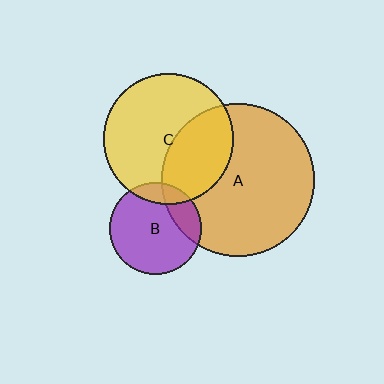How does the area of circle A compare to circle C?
Approximately 1.4 times.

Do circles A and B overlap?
Yes.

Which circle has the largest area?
Circle A (orange).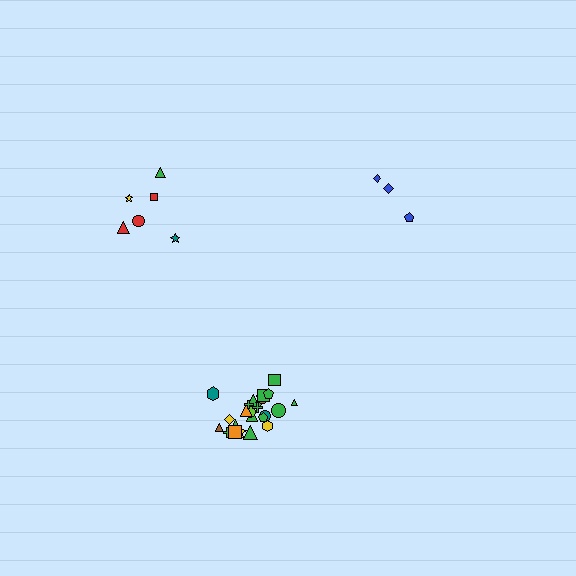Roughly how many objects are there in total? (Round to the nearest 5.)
Roughly 35 objects in total.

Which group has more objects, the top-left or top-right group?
The top-left group.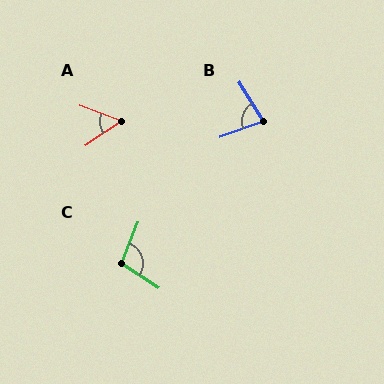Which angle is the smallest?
A, at approximately 55 degrees.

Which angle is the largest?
C, at approximately 102 degrees.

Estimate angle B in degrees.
Approximately 78 degrees.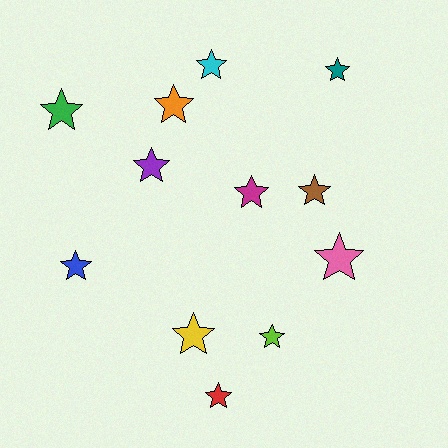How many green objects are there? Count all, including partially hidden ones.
There is 1 green object.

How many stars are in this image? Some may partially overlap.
There are 12 stars.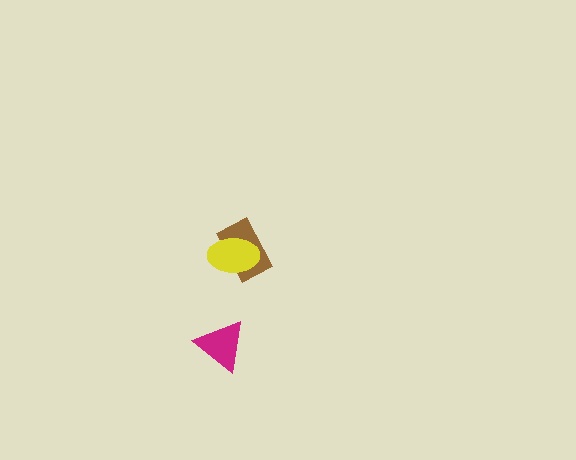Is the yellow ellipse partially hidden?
No, no other shape covers it.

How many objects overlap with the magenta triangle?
0 objects overlap with the magenta triangle.